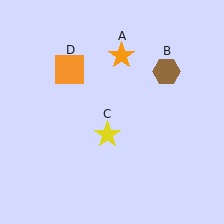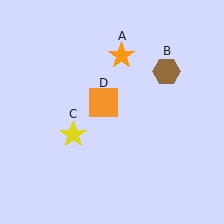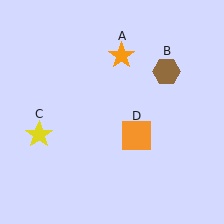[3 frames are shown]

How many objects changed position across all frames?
2 objects changed position: yellow star (object C), orange square (object D).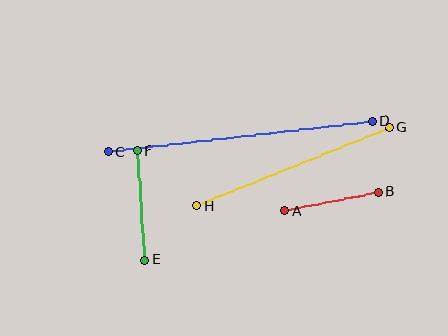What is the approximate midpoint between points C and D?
The midpoint is at approximately (240, 137) pixels.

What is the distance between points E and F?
The distance is approximately 110 pixels.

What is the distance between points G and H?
The distance is approximately 208 pixels.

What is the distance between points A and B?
The distance is approximately 96 pixels.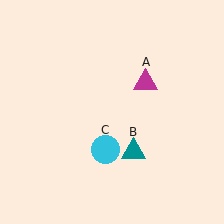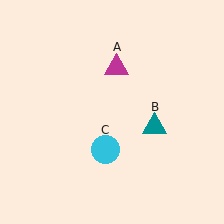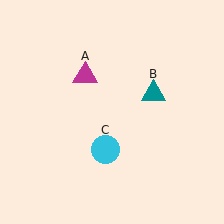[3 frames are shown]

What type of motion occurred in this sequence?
The magenta triangle (object A), teal triangle (object B) rotated counterclockwise around the center of the scene.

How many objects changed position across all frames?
2 objects changed position: magenta triangle (object A), teal triangle (object B).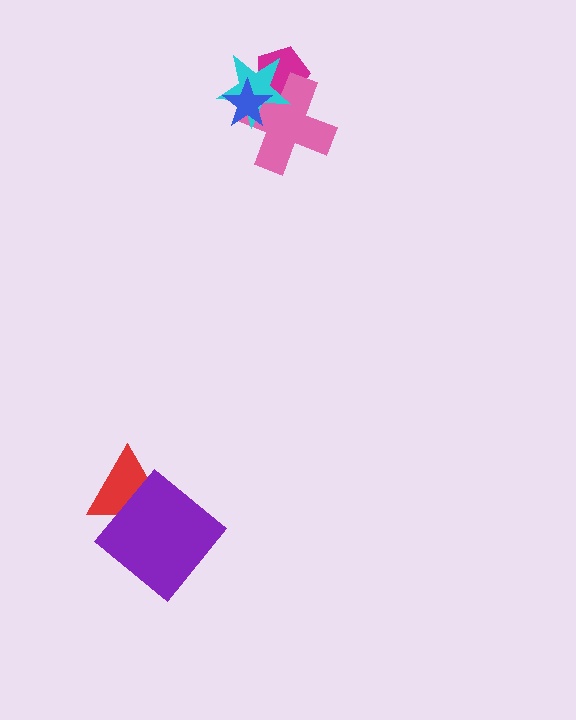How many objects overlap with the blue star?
3 objects overlap with the blue star.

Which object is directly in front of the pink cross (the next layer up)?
The cyan star is directly in front of the pink cross.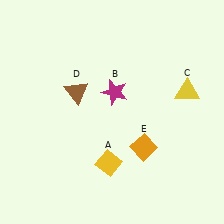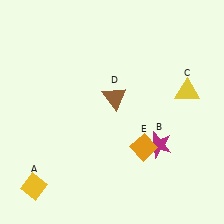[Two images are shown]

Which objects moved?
The objects that moved are: the yellow diamond (A), the magenta star (B), the brown triangle (D).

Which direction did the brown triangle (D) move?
The brown triangle (D) moved right.